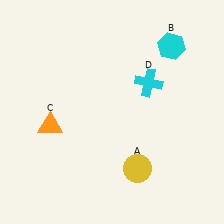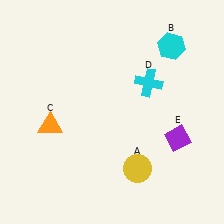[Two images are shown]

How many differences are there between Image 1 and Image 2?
There is 1 difference between the two images.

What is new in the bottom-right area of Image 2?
A purple diamond (E) was added in the bottom-right area of Image 2.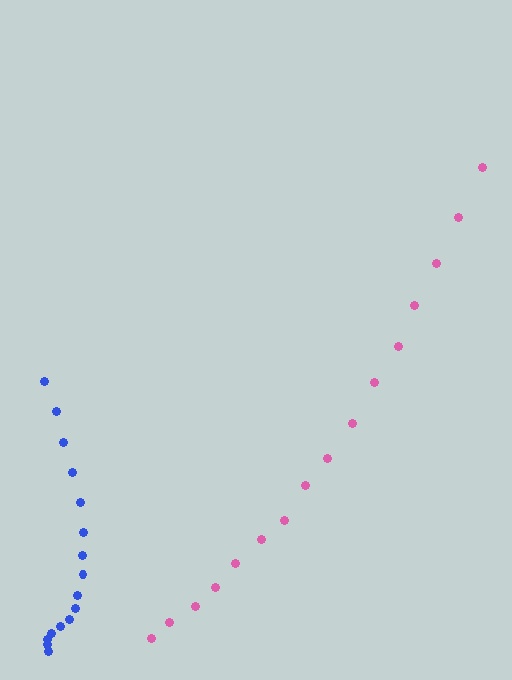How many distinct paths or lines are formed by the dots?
There are 2 distinct paths.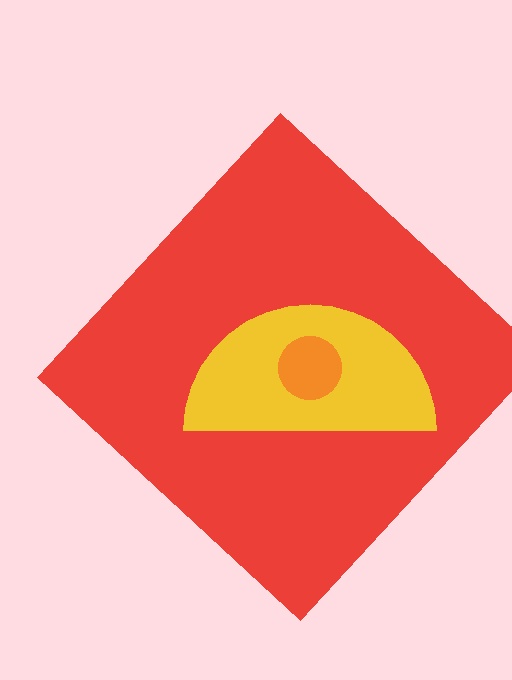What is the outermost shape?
The red diamond.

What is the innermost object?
The orange circle.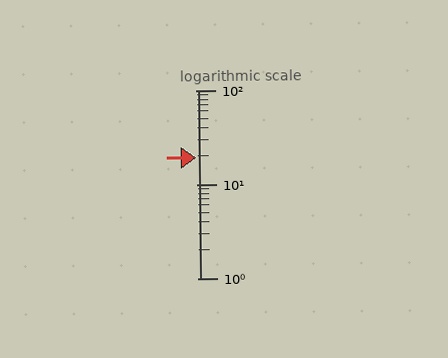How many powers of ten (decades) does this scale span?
The scale spans 2 decades, from 1 to 100.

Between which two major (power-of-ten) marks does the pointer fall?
The pointer is between 10 and 100.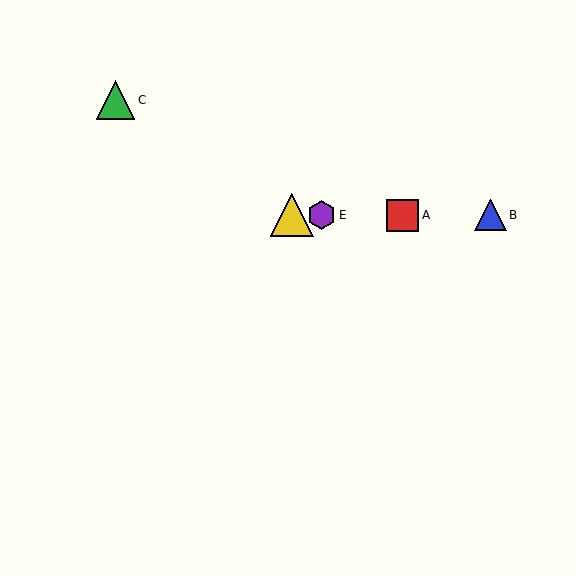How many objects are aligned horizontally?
4 objects (A, B, D, E) are aligned horizontally.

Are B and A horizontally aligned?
Yes, both are at y≈215.